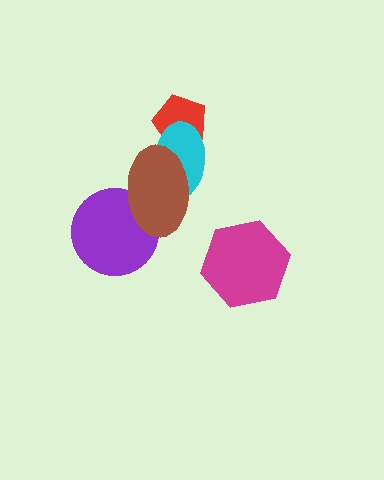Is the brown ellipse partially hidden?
No, no other shape covers it.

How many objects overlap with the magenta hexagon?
0 objects overlap with the magenta hexagon.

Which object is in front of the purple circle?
The brown ellipse is in front of the purple circle.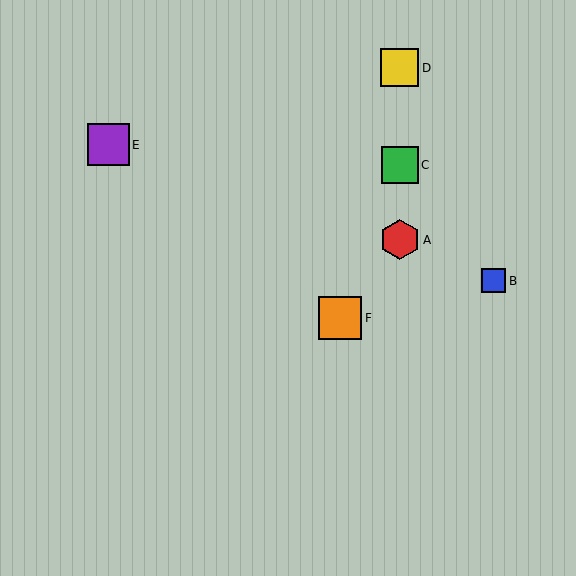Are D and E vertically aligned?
No, D is at x≈400 and E is at x≈108.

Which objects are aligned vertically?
Objects A, C, D are aligned vertically.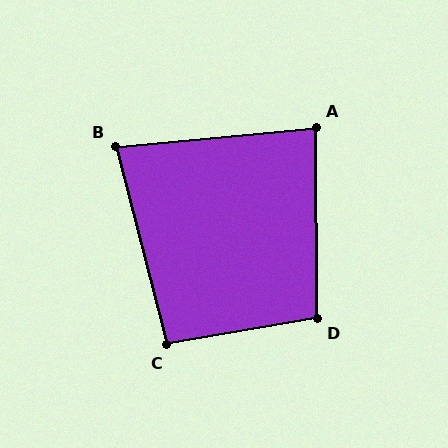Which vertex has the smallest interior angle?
B, at approximately 81 degrees.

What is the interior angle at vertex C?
Approximately 95 degrees (approximately right).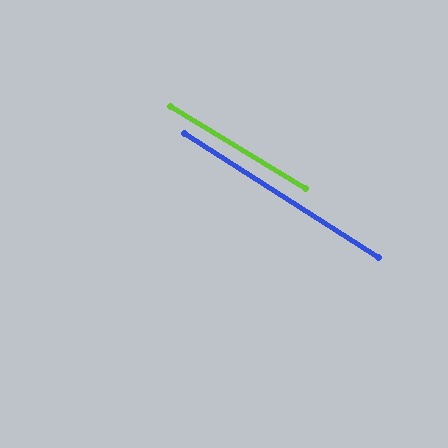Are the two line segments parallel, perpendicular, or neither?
Parallel — their directions differ by only 1.2°.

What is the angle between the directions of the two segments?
Approximately 1 degree.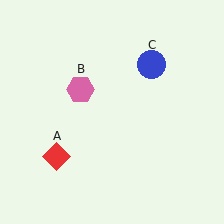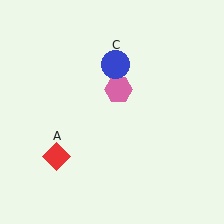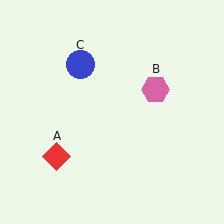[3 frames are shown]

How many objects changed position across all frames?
2 objects changed position: pink hexagon (object B), blue circle (object C).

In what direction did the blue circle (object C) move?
The blue circle (object C) moved left.